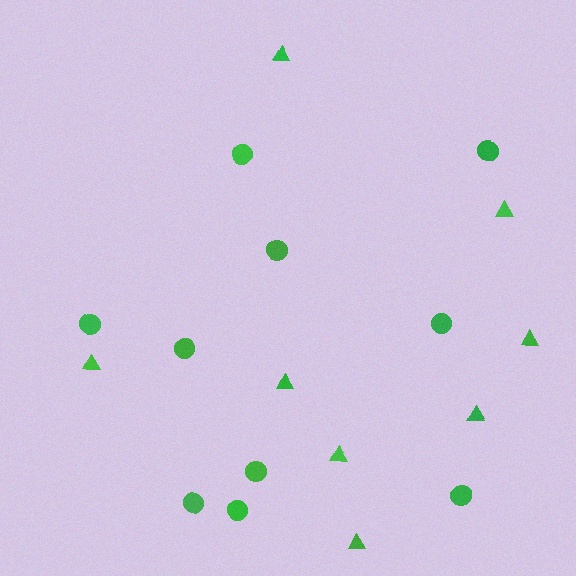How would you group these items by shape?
There are 2 groups: one group of triangles (8) and one group of circles (10).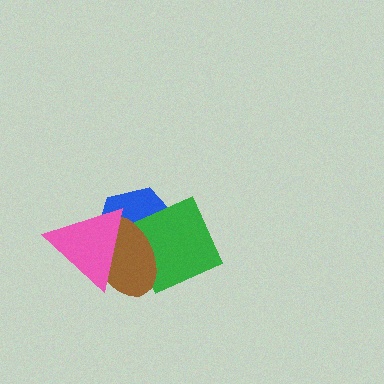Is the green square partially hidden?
Yes, it is partially covered by another shape.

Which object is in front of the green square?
The brown ellipse is in front of the green square.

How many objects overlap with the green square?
2 objects overlap with the green square.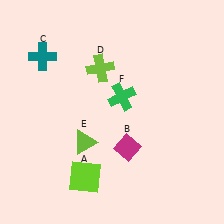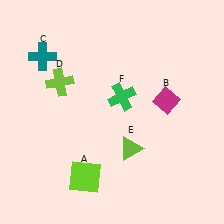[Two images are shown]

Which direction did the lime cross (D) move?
The lime cross (D) moved left.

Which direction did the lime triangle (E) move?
The lime triangle (E) moved right.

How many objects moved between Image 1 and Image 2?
3 objects moved between the two images.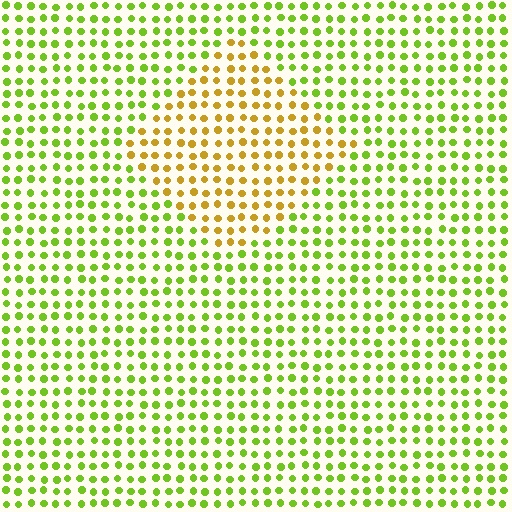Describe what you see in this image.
The image is filled with small lime elements in a uniform arrangement. A diamond-shaped region is visible where the elements are tinted to a slightly different hue, forming a subtle color boundary.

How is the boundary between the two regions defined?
The boundary is defined purely by a slight shift in hue (about 46 degrees). Spacing, size, and orientation are identical on both sides.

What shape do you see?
I see a diamond.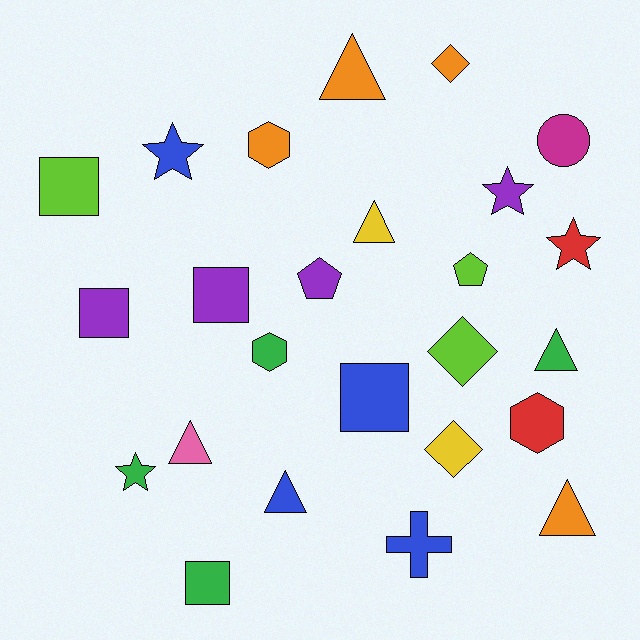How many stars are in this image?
There are 4 stars.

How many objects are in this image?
There are 25 objects.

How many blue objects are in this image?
There are 4 blue objects.